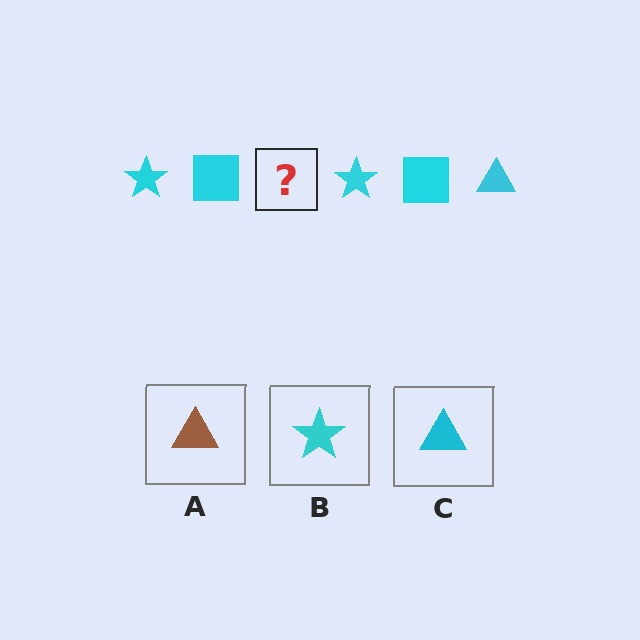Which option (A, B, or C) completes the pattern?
C.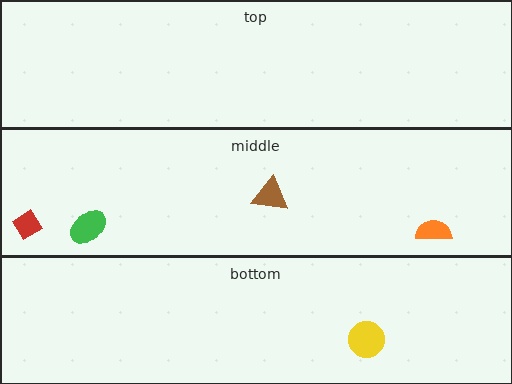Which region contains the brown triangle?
The middle region.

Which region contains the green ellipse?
The middle region.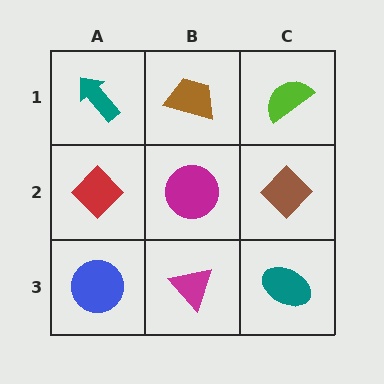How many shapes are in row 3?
3 shapes.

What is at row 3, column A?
A blue circle.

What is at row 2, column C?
A brown diamond.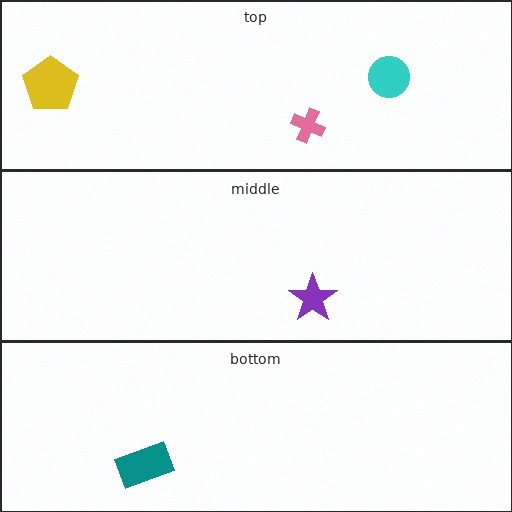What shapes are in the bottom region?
The teal rectangle.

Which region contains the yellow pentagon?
The top region.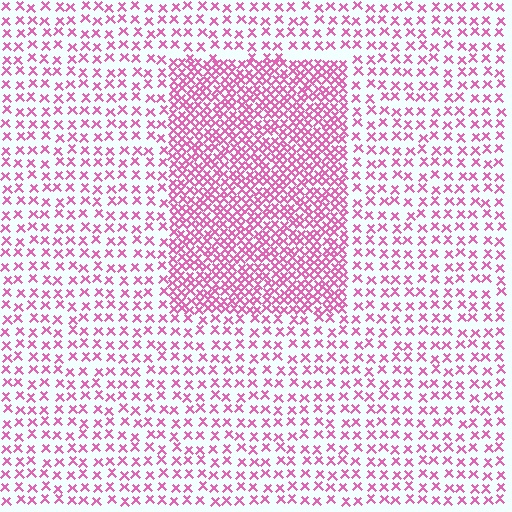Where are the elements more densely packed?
The elements are more densely packed inside the rectangle boundary.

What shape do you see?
I see a rectangle.